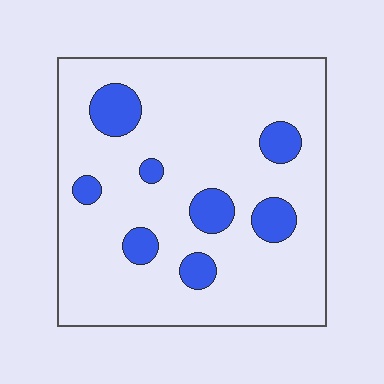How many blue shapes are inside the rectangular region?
8.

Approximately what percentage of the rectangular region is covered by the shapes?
Approximately 15%.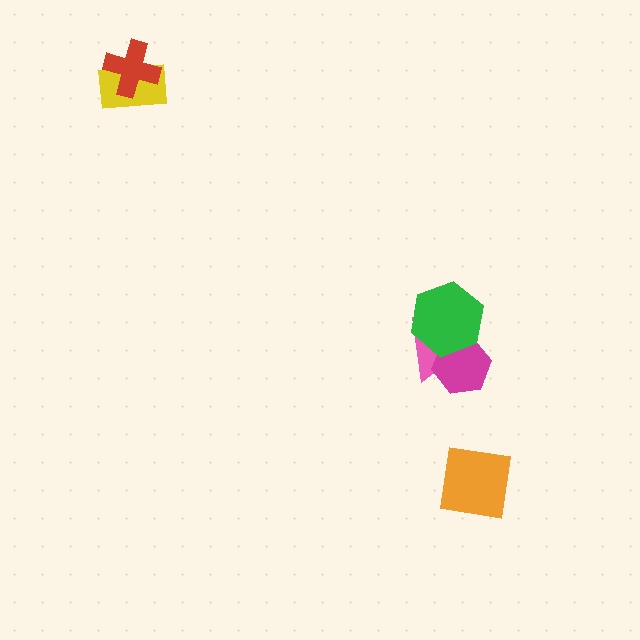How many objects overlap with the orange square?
0 objects overlap with the orange square.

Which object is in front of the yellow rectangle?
The red cross is in front of the yellow rectangle.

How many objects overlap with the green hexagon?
2 objects overlap with the green hexagon.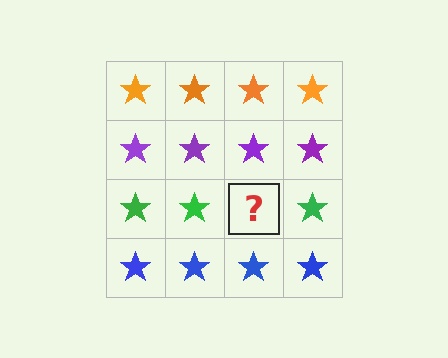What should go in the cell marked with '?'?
The missing cell should contain a green star.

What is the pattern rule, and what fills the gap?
The rule is that each row has a consistent color. The gap should be filled with a green star.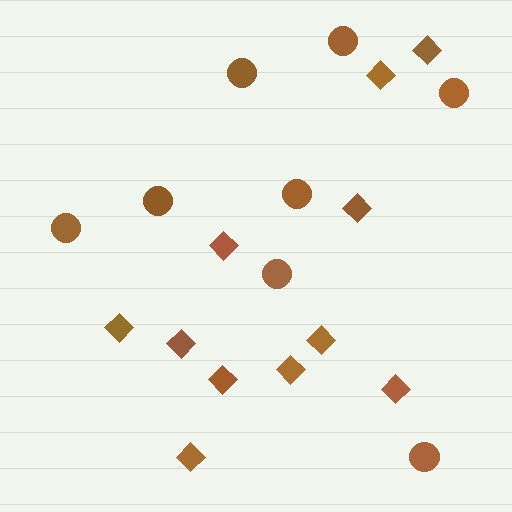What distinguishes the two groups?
There are 2 groups: one group of diamonds (11) and one group of circles (8).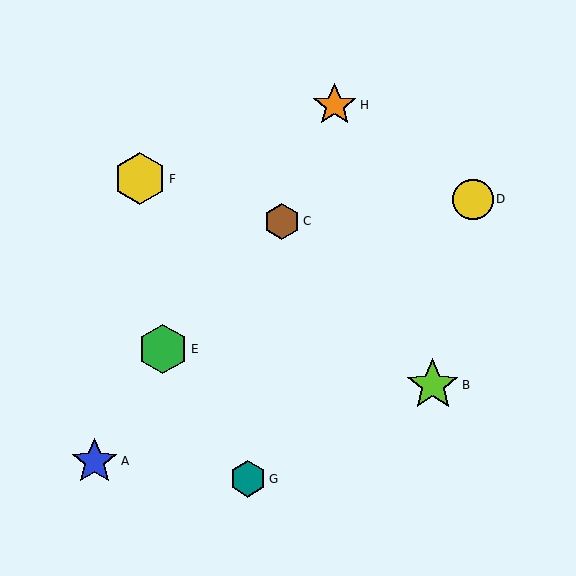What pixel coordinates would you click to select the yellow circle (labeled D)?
Click at (473, 199) to select the yellow circle D.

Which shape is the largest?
The lime star (labeled B) is the largest.